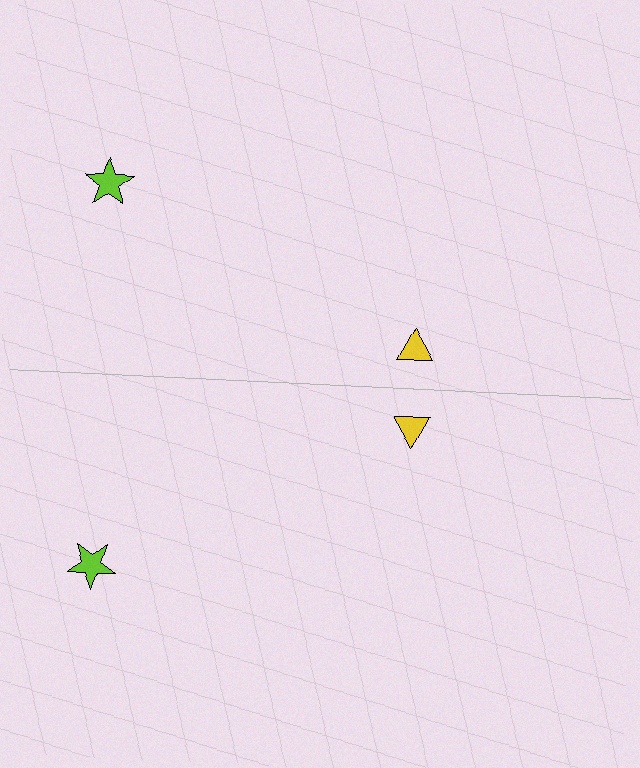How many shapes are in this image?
There are 4 shapes in this image.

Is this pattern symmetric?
Yes, this pattern has bilateral (reflection) symmetry.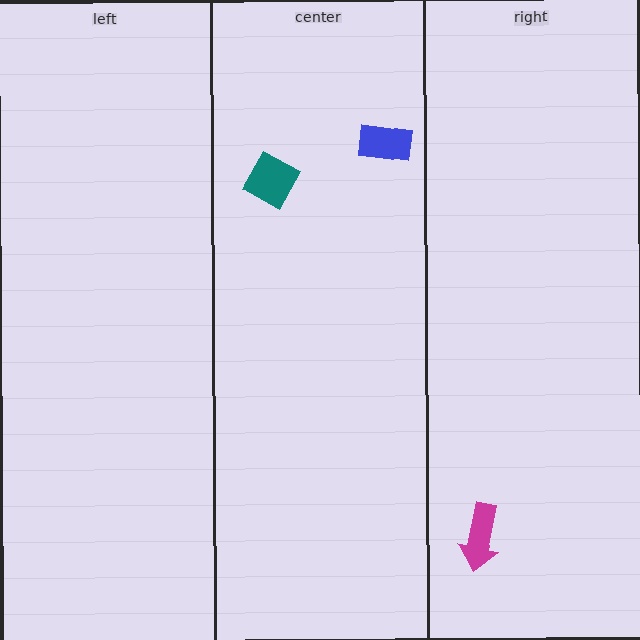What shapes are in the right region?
The magenta arrow.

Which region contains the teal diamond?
The center region.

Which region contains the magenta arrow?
The right region.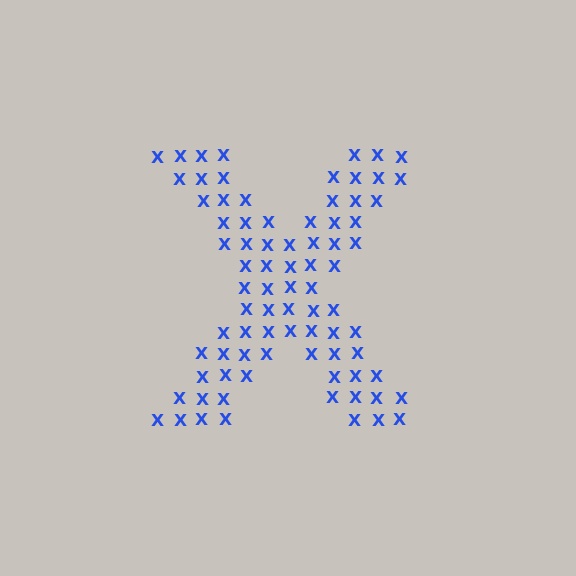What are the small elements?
The small elements are letter X's.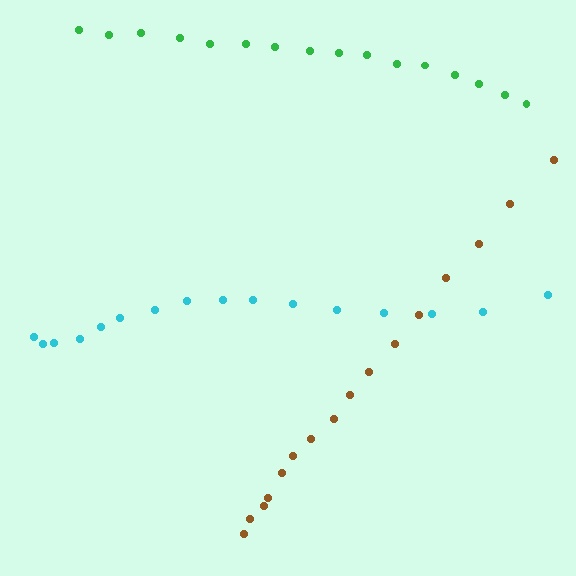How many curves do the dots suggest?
There are 3 distinct paths.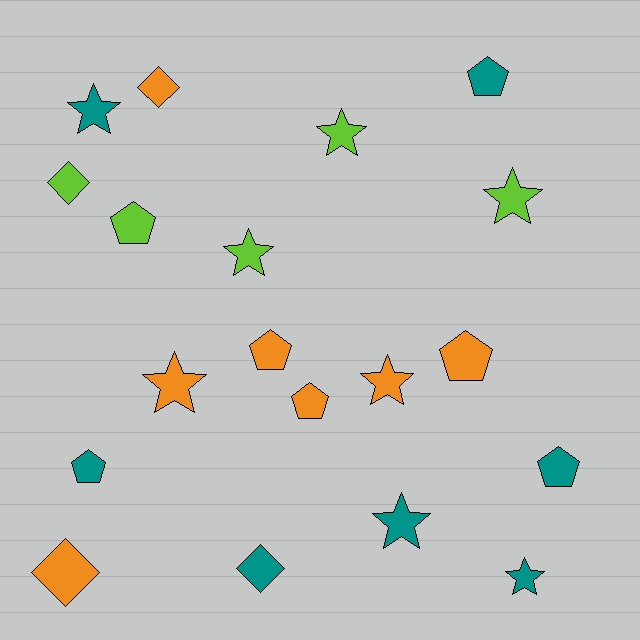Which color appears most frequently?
Teal, with 7 objects.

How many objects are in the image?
There are 19 objects.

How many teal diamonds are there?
There is 1 teal diamond.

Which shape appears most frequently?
Star, with 8 objects.